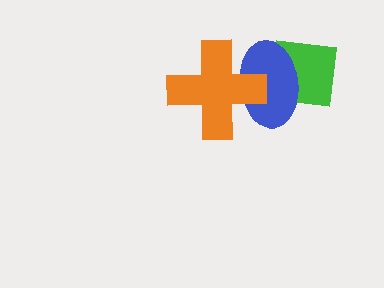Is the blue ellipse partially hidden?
Yes, it is partially covered by another shape.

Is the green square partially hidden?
Yes, it is partially covered by another shape.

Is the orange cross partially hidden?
No, no other shape covers it.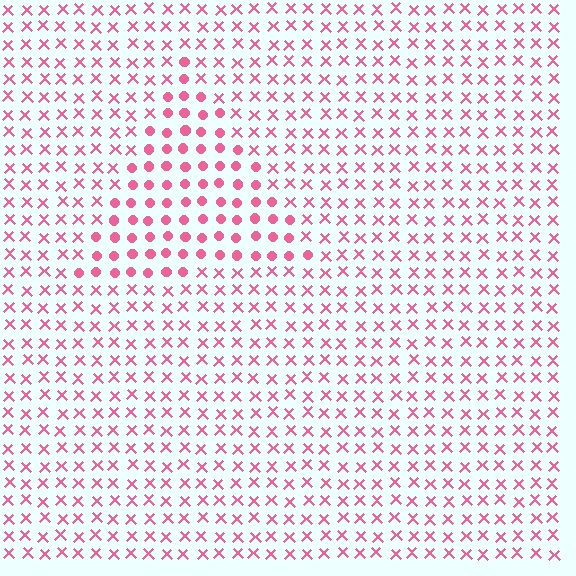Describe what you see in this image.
The image is filled with small pink elements arranged in a uniform grid. A triangle-shaped region contains circles, while the surrounding area contains X marks. The boundary is defined purely by the change in element shape.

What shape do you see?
I see a triangle.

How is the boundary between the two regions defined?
The boundary is defined by a change in element shape: circles inside vs. X marks outside. All elements share the same color and spacing.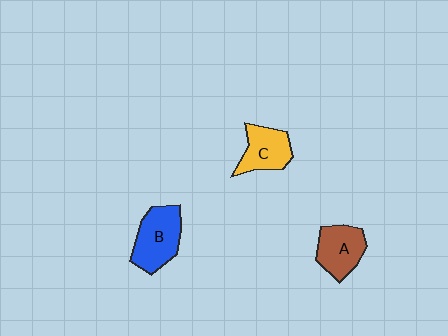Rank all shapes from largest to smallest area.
From largest to smallest: B (blue), A (brown), C (yellow).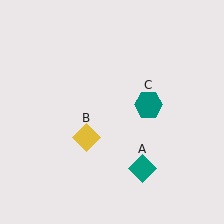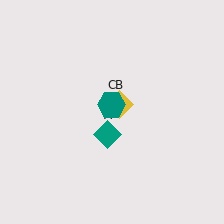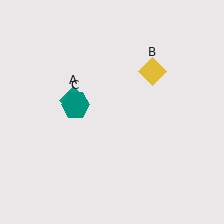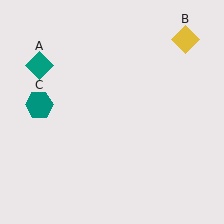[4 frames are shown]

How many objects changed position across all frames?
3 objects changed position: teal diamond (object A), yellow diamond (object B), teal hexagon (object C).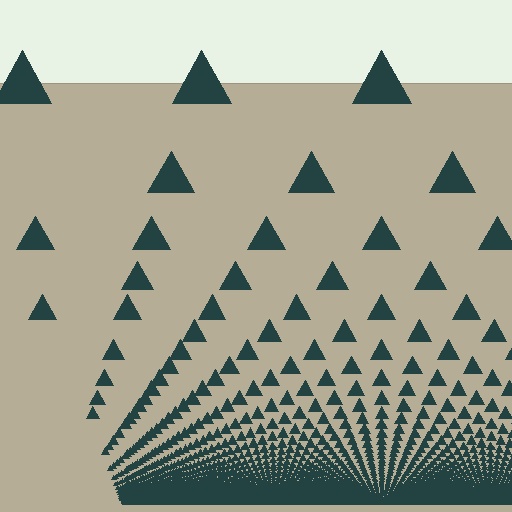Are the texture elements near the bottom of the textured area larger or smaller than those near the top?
Smaller. The gradient is inverted — elements near the bottom are smaller and denser.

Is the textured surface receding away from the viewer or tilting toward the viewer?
The surface appears to tilt toward the viewer. Texture elements get larger and sparser toward the top.